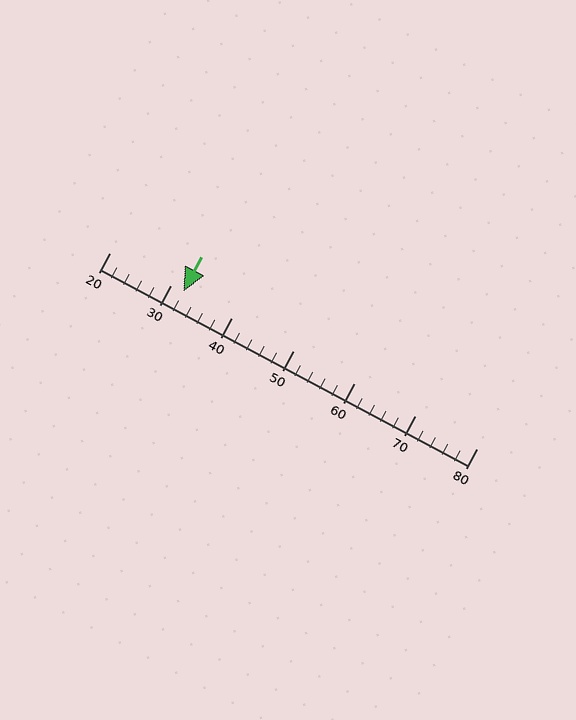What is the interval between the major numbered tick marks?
The major tick marks are spaced 10 units apart.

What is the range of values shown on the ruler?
The ruler shows values from 20 to 80.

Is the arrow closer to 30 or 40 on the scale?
The arrow is closer to 30.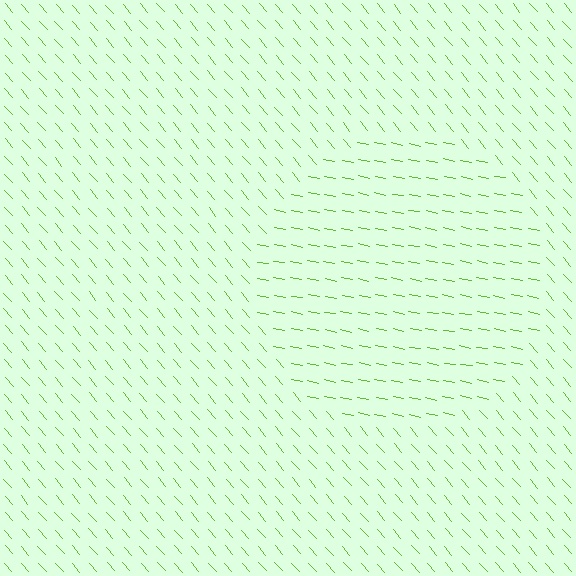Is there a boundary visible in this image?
Yes, there is a texture boundary formed by a change in line orientation.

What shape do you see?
I see a circle.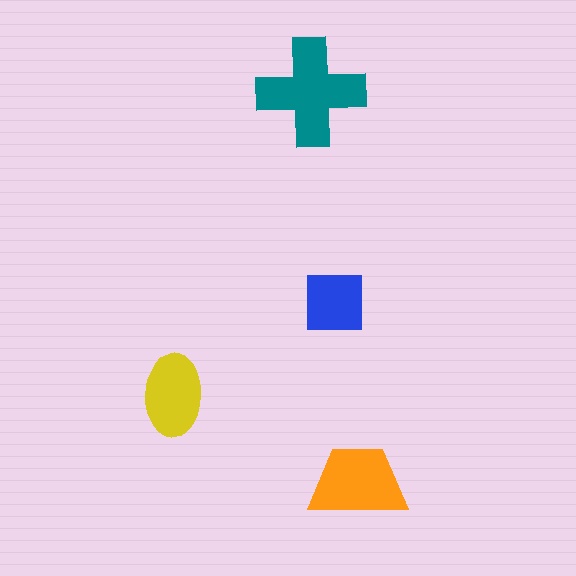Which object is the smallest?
The blue square.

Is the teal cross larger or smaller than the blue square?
Larger.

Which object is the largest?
The teal cross.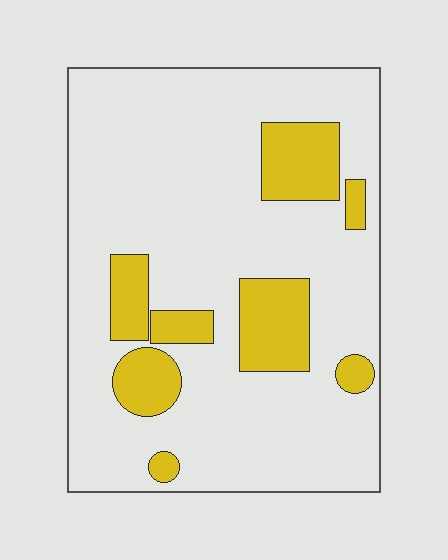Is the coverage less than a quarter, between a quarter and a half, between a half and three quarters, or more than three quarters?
Less than a quarter.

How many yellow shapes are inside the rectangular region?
8.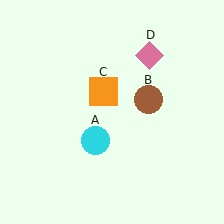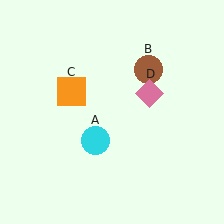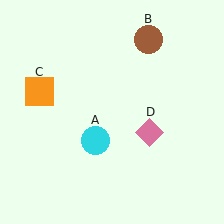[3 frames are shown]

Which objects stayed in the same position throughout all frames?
Cyan circle (object A) remained stationary.